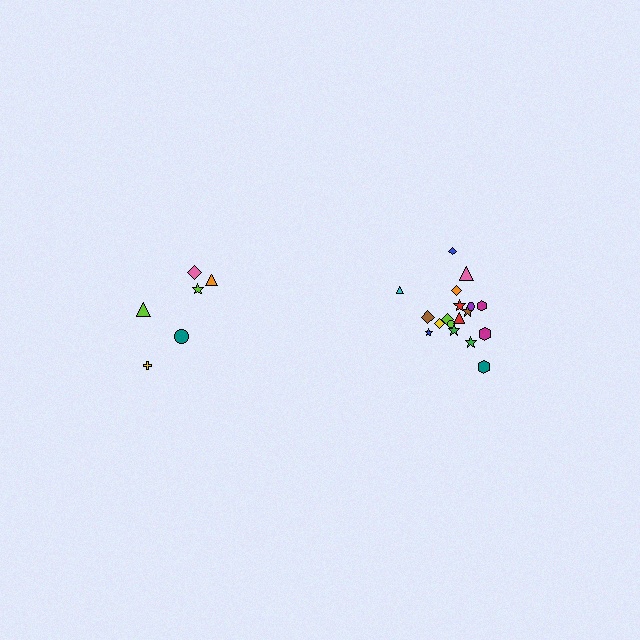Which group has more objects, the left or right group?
The right group.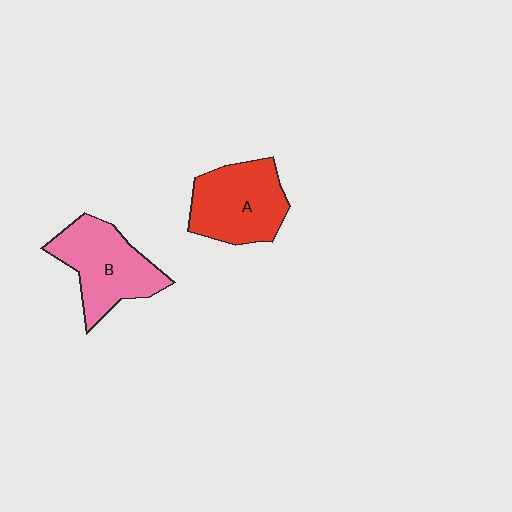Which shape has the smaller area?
Shape A (red).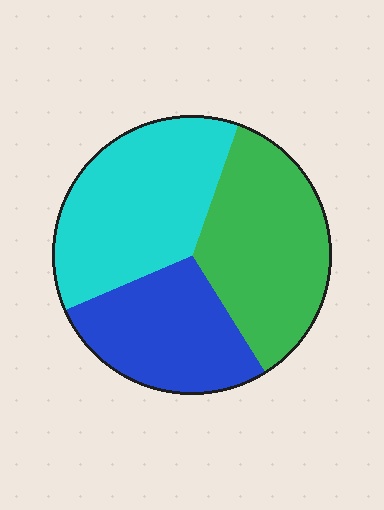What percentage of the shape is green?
Green takes up about three eighths (3/8) of the shape.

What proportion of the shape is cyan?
Cyan takes up about three eighths (3/8) of the shape.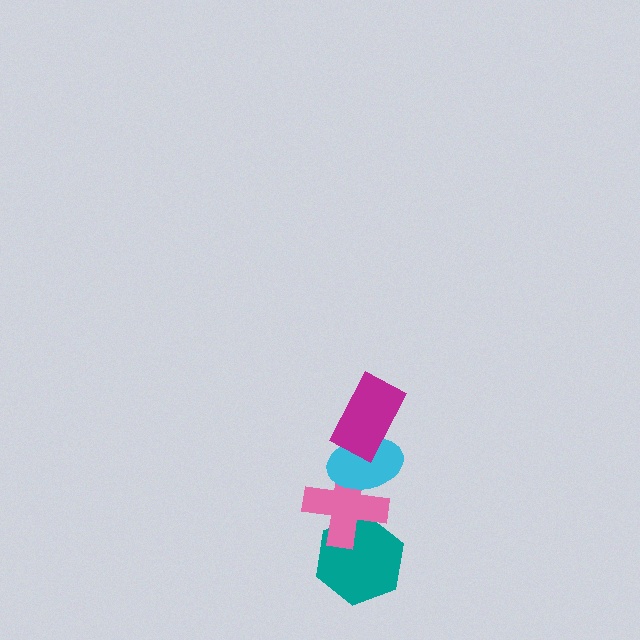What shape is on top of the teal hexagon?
The pink cross is on top of the teal hexagon.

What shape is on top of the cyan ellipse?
The magenta rectangle is on top of the cyan ellipse.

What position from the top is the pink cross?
The pink cross is 3rd from the top.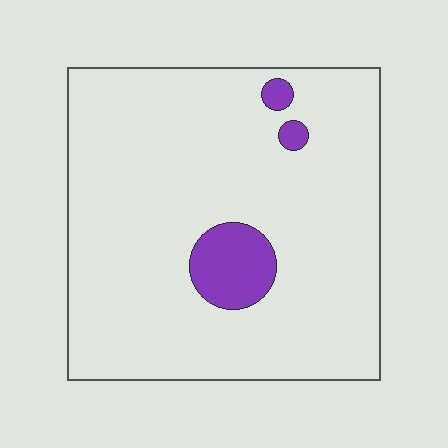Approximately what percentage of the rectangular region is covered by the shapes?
Approximately 10%.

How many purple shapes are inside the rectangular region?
3.